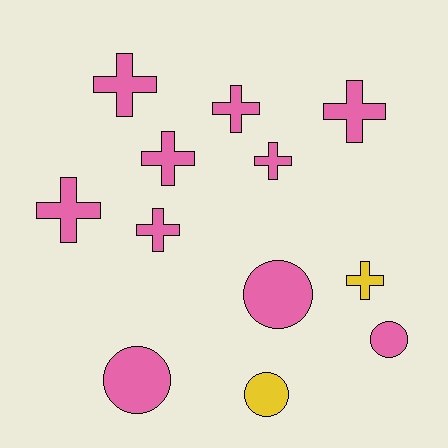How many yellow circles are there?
There is 1 yellow circle.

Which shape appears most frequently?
Cross, with 8 objects.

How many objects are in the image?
There are 12 objects.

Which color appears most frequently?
Pink, with 10 objects.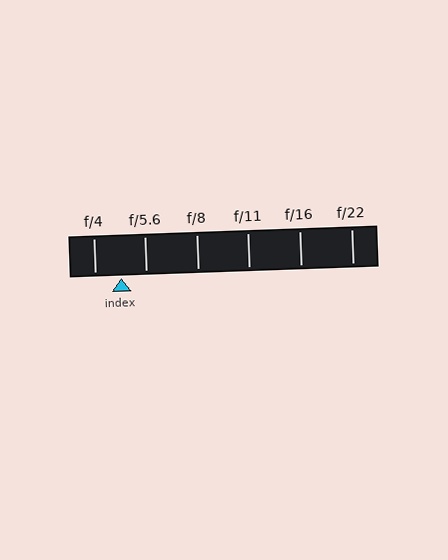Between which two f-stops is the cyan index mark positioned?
The index mark is between f/4 and f/5.6.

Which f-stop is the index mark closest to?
The index mark is closest to f/5.6.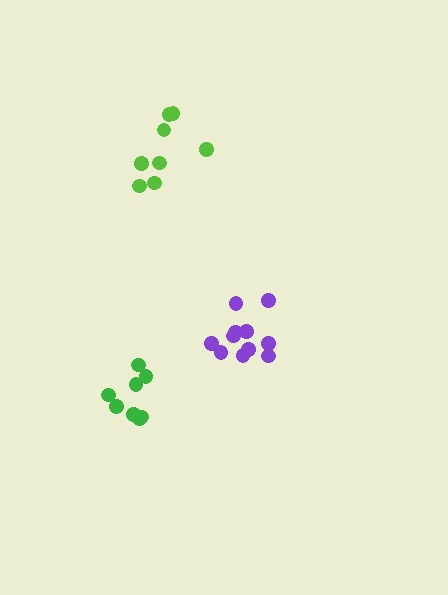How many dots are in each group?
Group 1: 11 dots, Group 2: 8 dots, Group 3: 8 dots (27 total).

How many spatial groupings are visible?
There are 3 spatial groupings.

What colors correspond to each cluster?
The clusters are colored: purple, lime, green.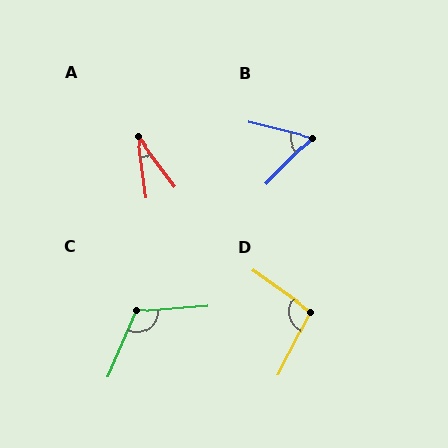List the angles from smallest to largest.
A (29°), B (59°), D (98°), C (118°).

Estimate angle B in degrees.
Approximately 59 degrees.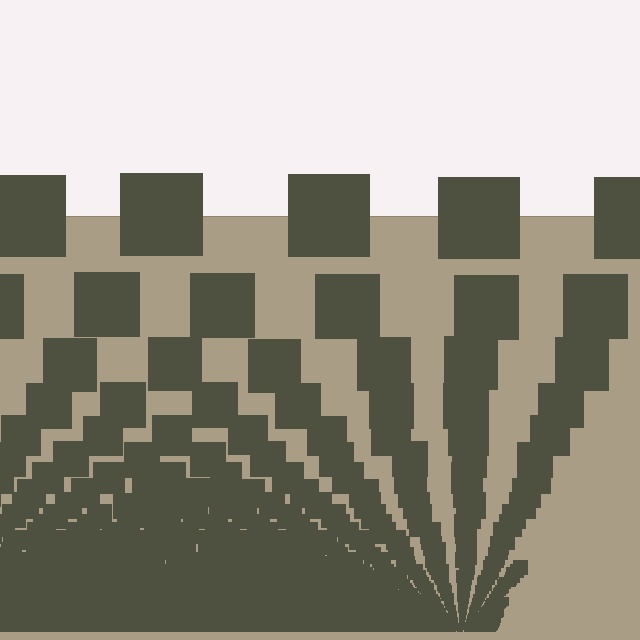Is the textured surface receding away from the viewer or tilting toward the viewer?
The surface appears to tilt toward the viewer. Texture elements get larger and sparser toward the top.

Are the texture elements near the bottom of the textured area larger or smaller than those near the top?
Smaller. The gradient is inverted — elements near the bottom are smaller and denser.